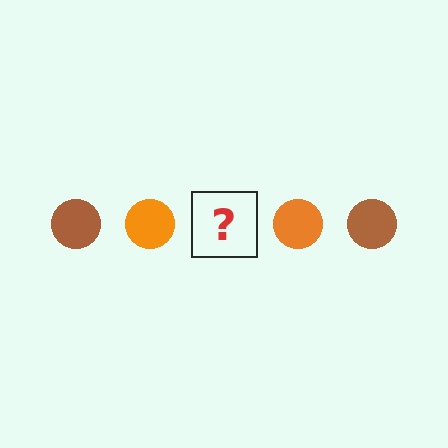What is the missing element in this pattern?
The missing element is a brown circle.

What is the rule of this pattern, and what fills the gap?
The rule is that the pattern cycles through brown, orange circles. The gap should be filled with a brown circle.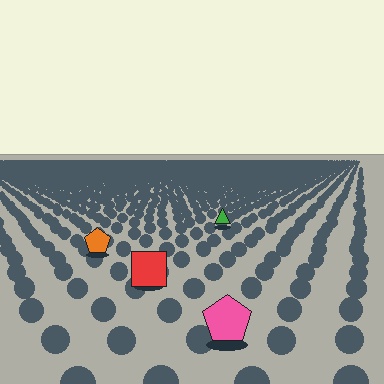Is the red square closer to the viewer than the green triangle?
Yes. The red square is closer — you can tell from the texture gradient: the ground texture is coarser near it.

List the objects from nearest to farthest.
From nearest to farthest: the pink pentagon, the red square, the orange pentagon, the green triangle.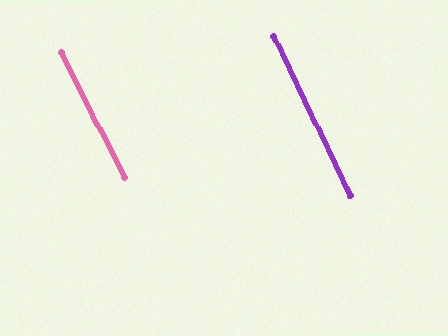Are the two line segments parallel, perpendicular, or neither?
Parallel — their directions differ by only 1.1°.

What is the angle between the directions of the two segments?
Approximately 1 degree.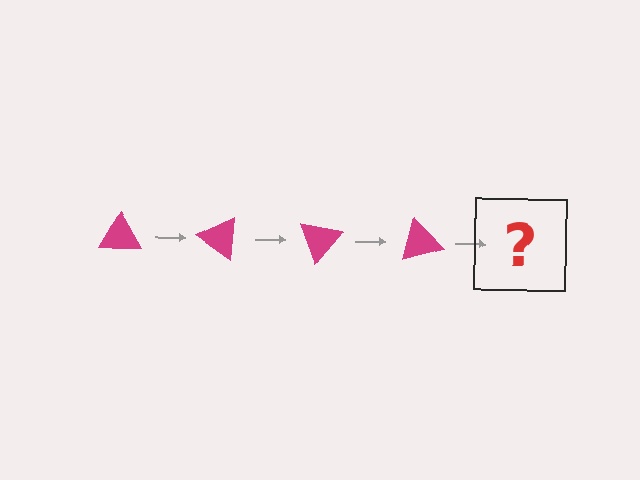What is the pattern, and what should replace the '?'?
The pattern is that the triangle rotates 35 degrees each step. The '?' should be a magenta triangle rotated 140 degrees.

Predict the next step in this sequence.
The next step is a magenta triangle rotated 140 degrees.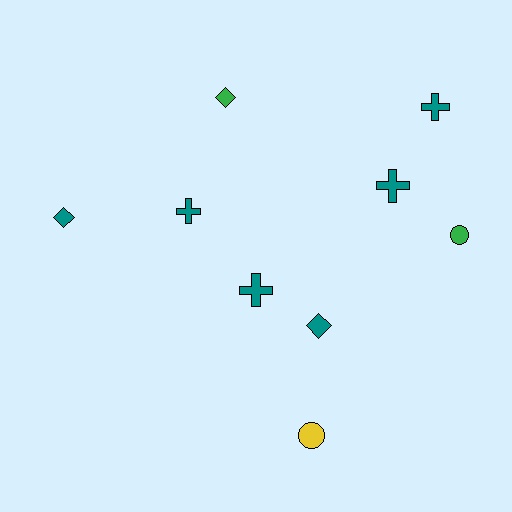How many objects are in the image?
There are 9 objects.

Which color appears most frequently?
Teal, with 6 objects.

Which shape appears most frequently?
Cross, with 4 objects.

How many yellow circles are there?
There is 1 yellow circle.